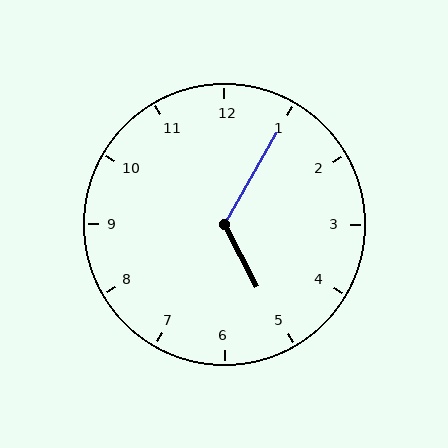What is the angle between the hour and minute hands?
Approximately 122 degrees.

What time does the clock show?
5:05.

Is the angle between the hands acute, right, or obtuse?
It is obtuse.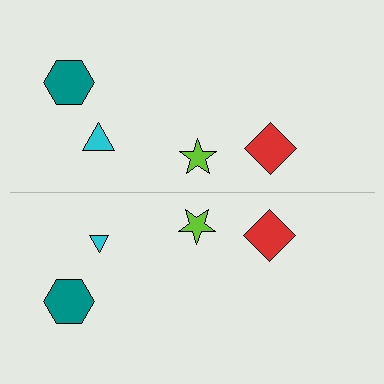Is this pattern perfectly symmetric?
No, the pattern is not perfectly symmetric. The cyan triangle on the bottom side has a different size than its mirror counterpart.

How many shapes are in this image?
There are 8 shapes in this image.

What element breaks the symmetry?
The cyan triangle on the bottom side has a different size than its mirror counterpart.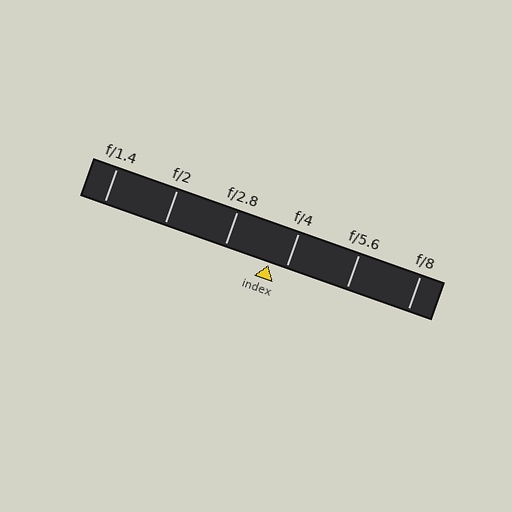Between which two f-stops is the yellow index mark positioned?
The index mark is between f/2.8 and f/4.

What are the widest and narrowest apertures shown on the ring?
The widest aperture shown is f/1.4 and the narrowest is f/8.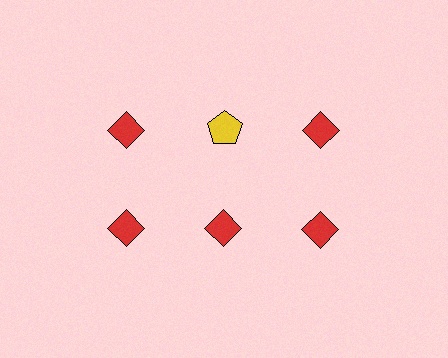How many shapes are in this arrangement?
There are 6 shapes arranged in a grid pattern.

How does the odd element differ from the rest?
It differs in both color (yellow instead of red) and shape (pentagon instead of diamond).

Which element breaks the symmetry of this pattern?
The yellow pentagon in the top row, second from left column breaks the symmetry. All other shapes are red diamonds.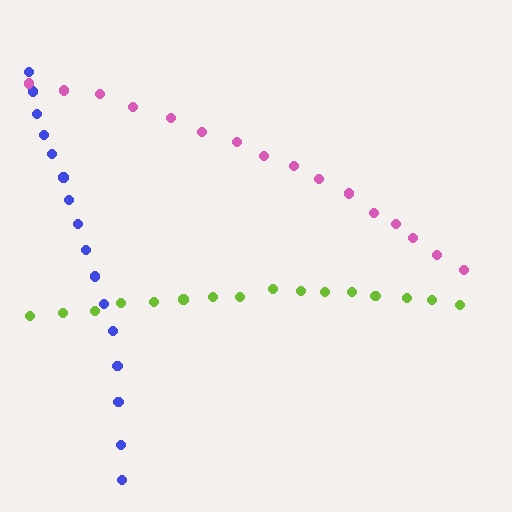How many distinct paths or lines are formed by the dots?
There are 3 distinct paths.